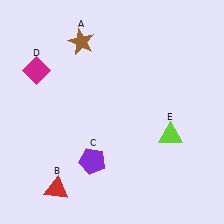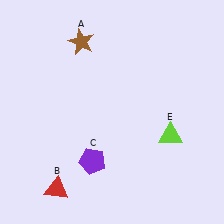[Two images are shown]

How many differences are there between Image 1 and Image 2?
There is 1 difference between the two images.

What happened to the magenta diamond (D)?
The magenta diamond (D) was removed in Image 2. It was in the top-left area of Image 1.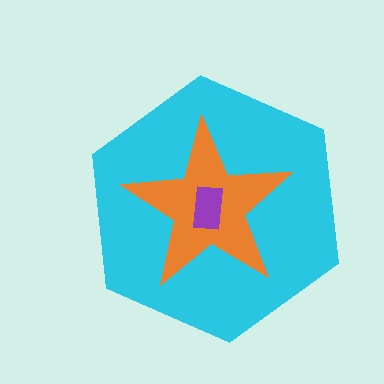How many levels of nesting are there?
3.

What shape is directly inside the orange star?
The purple rectangle.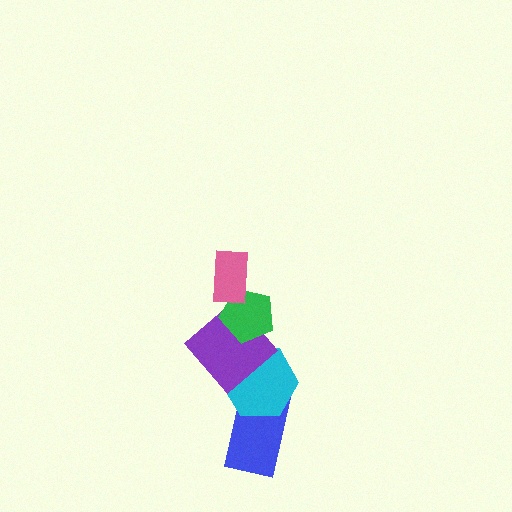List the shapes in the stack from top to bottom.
From top to bottom: the pink rectangle, the green pentagon, the purple diamond, the cyan hexagon, the blue rectangle.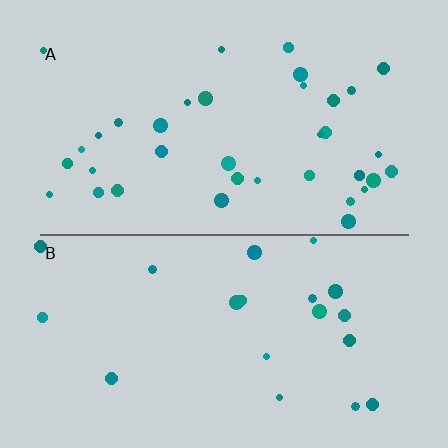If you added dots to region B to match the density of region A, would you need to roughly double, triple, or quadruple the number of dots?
Approximately double.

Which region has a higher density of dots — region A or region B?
A (the top).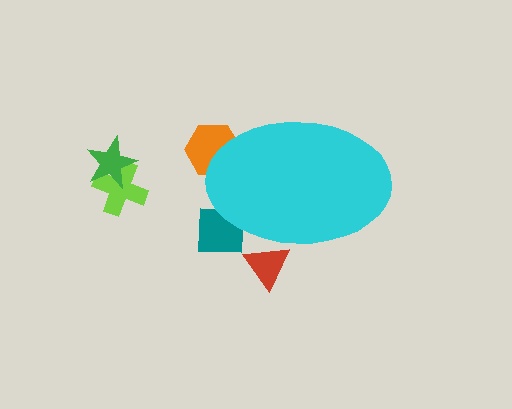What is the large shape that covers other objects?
A cyan ellipse.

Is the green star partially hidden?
No, the green star is fully visible.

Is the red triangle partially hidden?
Yes, the red triangle is partially hidden behind the cyan ellipse.